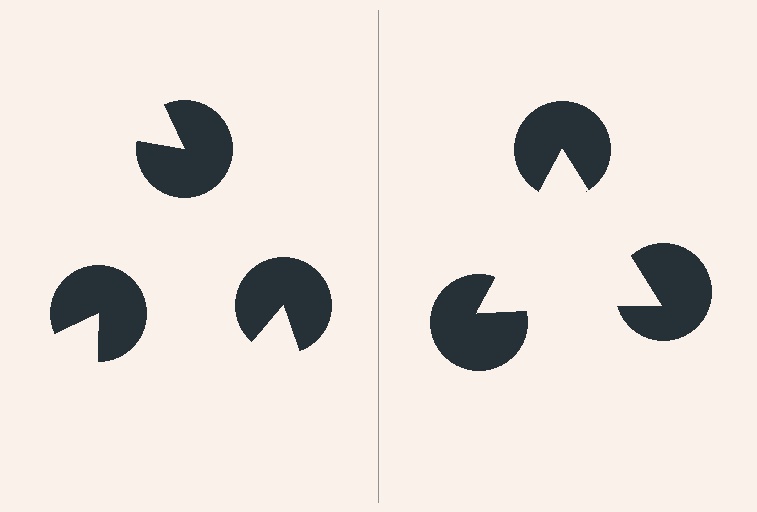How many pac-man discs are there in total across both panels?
6 — 3 on each side.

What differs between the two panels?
The pac-man discs are positioned identically on both sides; only the wedge orientations differ. On the right they align to a triangle; on the left they are misaligned.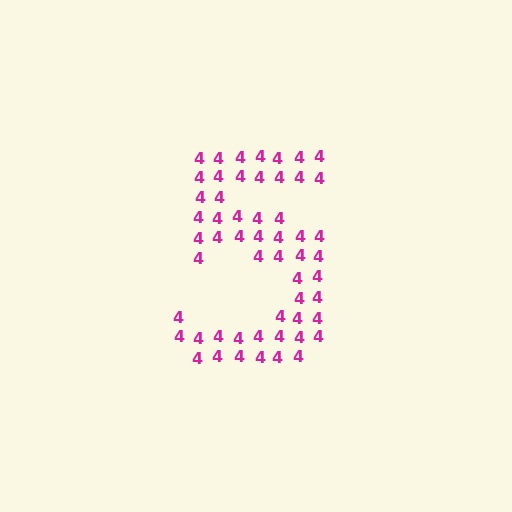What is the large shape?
The large shape is the digit 5.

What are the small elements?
The small elements are digit 4's.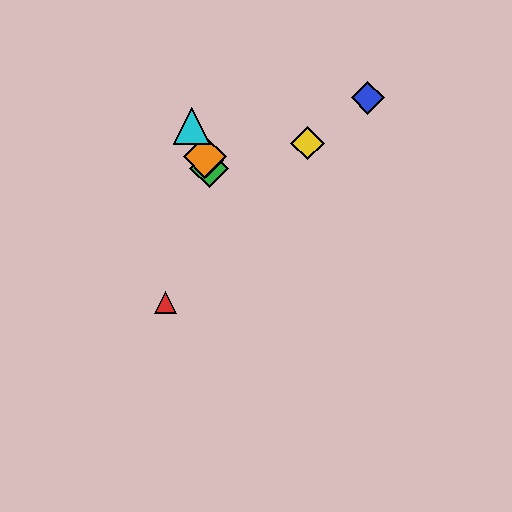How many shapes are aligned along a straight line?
4 shapes (the green diamond, the purple diamond, the orange diamond, the cyan triangle) are aligned along a straight line.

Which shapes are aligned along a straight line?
The green diamond, the purple diamond, the orange diamond, the cyan triangle are aligned along a straight line.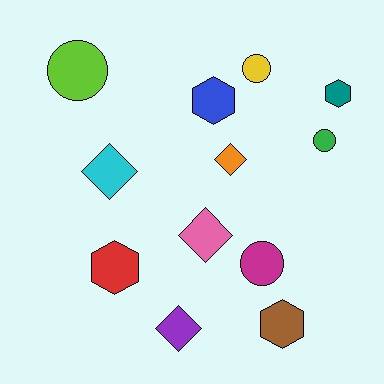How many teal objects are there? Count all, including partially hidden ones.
There is 1 teal object.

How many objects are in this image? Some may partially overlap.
There are 12 objects.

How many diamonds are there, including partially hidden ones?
There are 4 diamonds.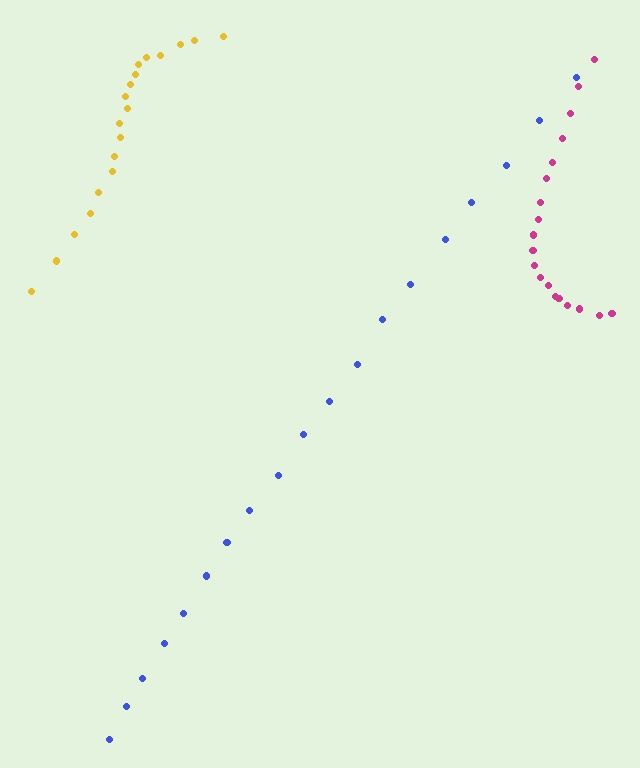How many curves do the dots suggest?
There are 3 distinct paths.